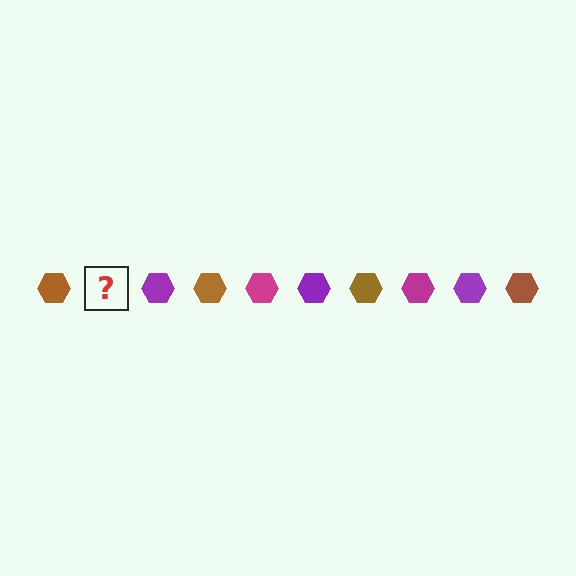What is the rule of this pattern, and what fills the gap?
The rule is that the pattern cycles through brown, magenta, purple hexagons. The gap should be filled with a magenta hexagon.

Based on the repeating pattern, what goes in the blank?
The blank should be a magenta hexagon.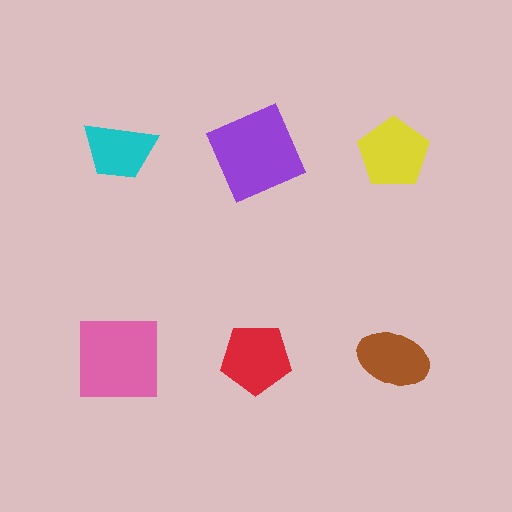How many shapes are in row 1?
3 shapes.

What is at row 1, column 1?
A cyan trapezoid.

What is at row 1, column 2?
A purple square.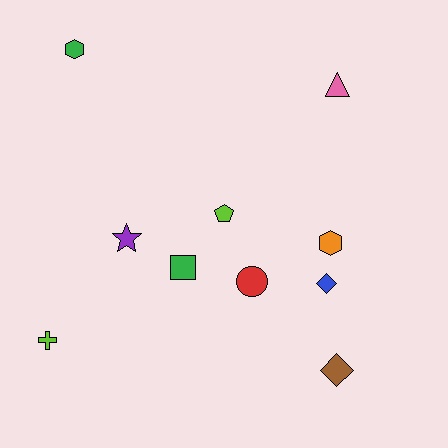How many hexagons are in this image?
There are 2 hexagons.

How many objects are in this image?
There are 10 objects.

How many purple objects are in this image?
There is 1 purple object.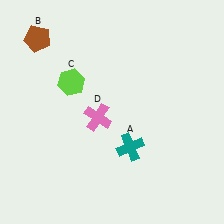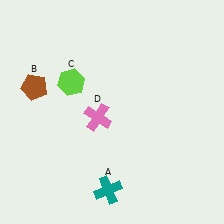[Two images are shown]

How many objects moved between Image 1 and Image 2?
2 objects moved between the two images.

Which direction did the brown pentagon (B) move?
The brown pentagon (B) moved down.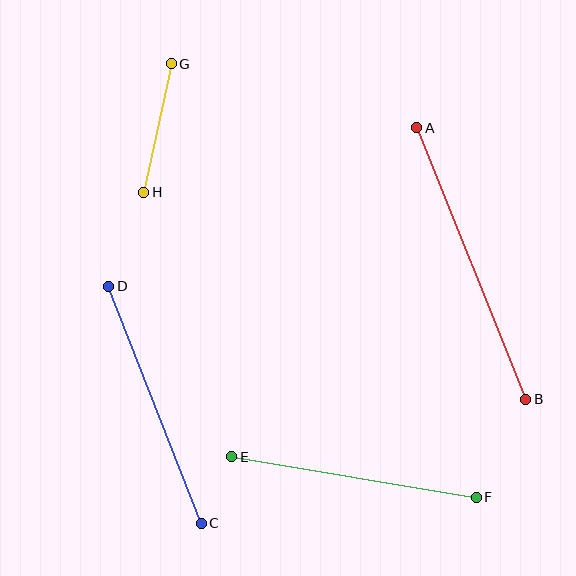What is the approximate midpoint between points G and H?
The midpoint is at approximately (157, 128) pixels.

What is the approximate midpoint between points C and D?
The midpoint is at approximately (155, 405) pixels.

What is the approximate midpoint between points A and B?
The midpoint is at approximately (471, 263) pixels.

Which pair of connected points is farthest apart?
Points A and B are farthest apart.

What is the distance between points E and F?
The distance is approximately 248 pixels.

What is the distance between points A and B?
The distance is approximately 293 pixels.